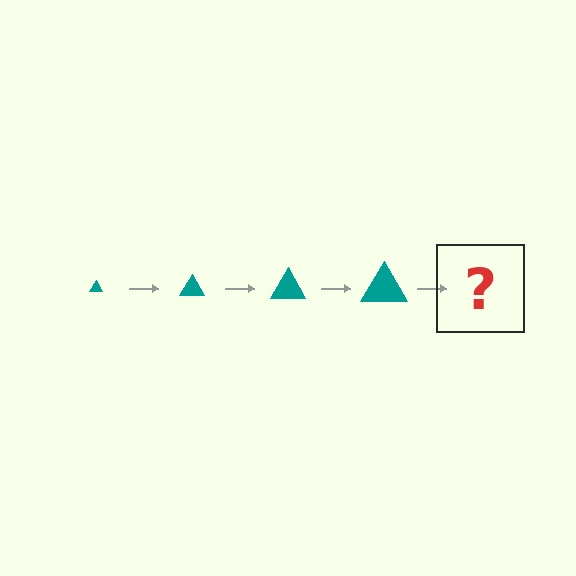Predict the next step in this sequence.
The next step is a teal triangle, larger than the previous one.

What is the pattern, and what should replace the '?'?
The pattern is that the triangle gets progressively larger each step. The '?' should be a teal triangle, larger than the previous one.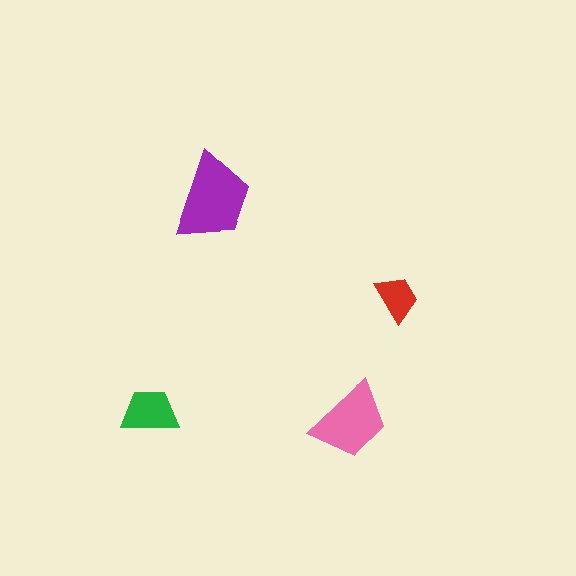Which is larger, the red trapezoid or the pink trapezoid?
The pink one.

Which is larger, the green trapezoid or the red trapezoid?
The green one.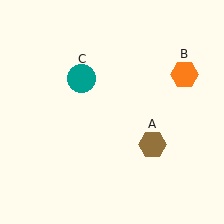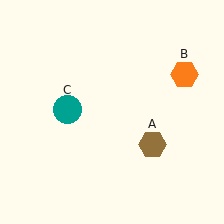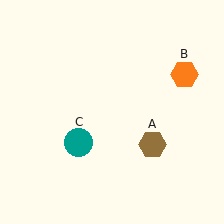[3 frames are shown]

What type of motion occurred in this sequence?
The teal circle (object C) rotated counterclockwise around the center of the scene.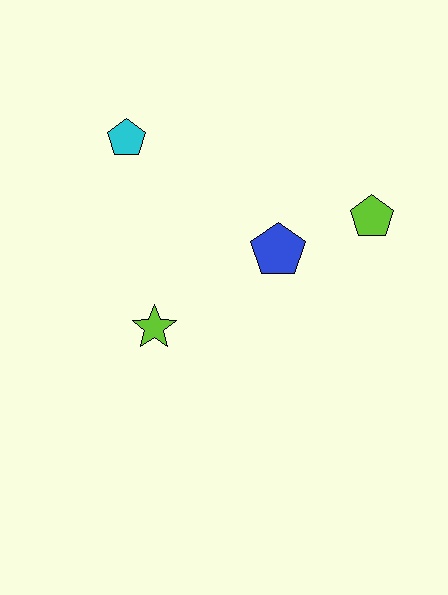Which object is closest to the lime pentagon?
The blue pentagon is closest to the lime pentagon.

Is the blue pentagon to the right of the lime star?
Yes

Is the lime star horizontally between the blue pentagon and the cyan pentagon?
Yes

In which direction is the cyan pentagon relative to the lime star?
The cyan pentagon is above the lime star.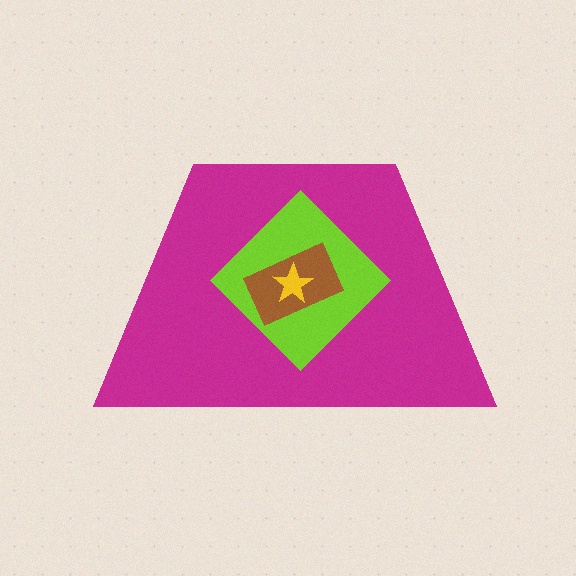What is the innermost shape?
The yellow star.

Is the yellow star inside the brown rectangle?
Yes.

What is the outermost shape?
The magenta trapezoid.